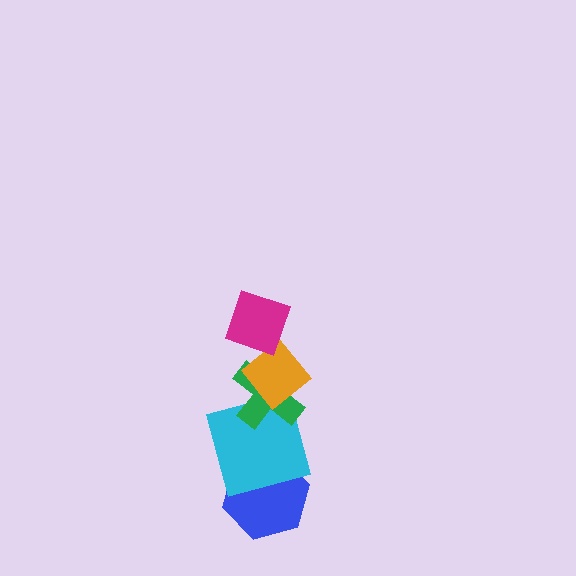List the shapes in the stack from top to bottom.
From top to bottom: the magenta diamond, the orange diamond, the green cross, the cyan square, the blue hexagon.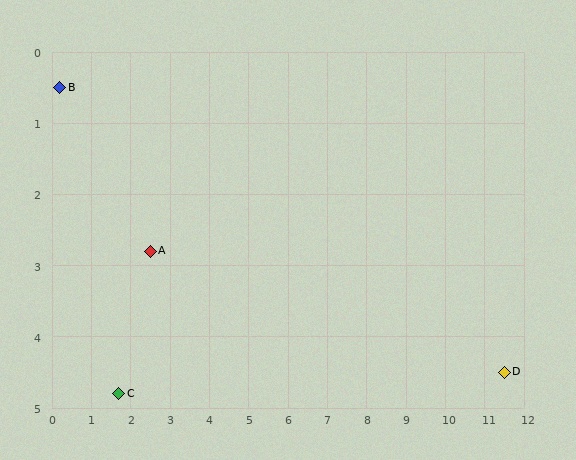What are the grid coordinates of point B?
Point B is at approximately (0.2, 0.5).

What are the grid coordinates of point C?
Point C is at approximately (1.7, 4.8).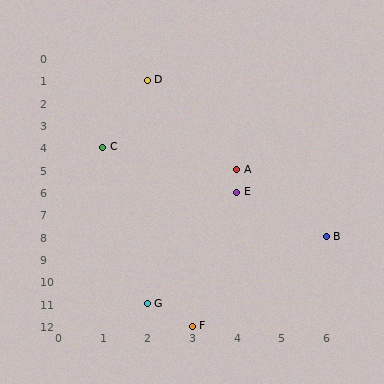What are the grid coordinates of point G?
Point G is at grid coordinates (2, 11).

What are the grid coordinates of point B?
Point B is at grid coordinates (6, 8).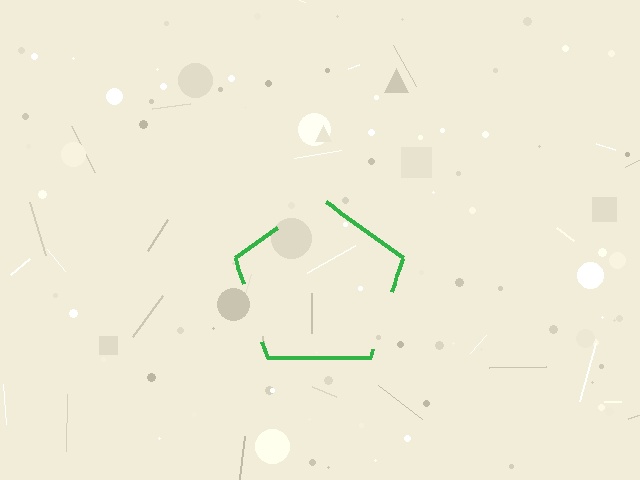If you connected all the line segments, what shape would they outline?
They would outline a pentagon.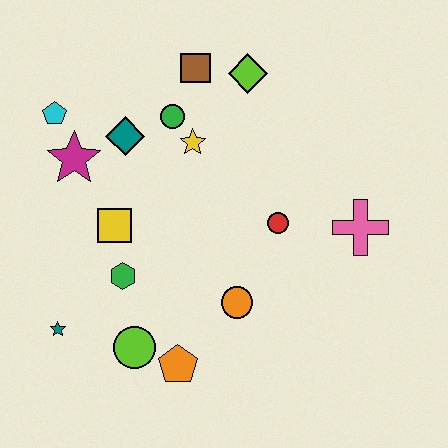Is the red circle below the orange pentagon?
No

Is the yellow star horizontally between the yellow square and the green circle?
No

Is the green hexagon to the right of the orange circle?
No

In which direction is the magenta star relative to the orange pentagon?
The magenta star is above the orange pentagon.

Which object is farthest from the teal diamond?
The pink cross is farthest from the teal diamond.